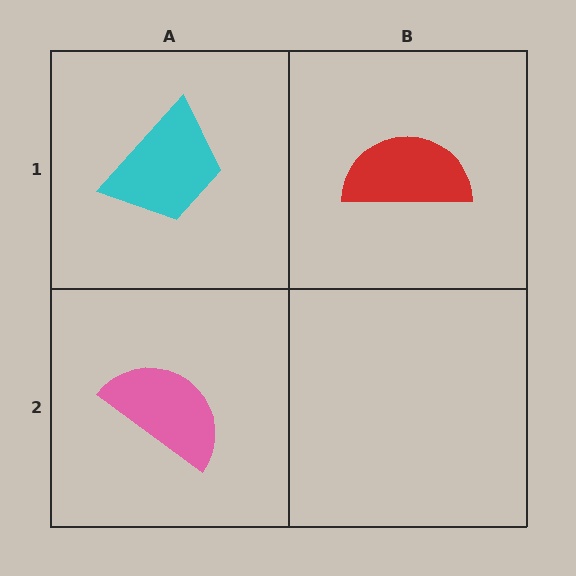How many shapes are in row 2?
1 shape.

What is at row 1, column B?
A red semicircle.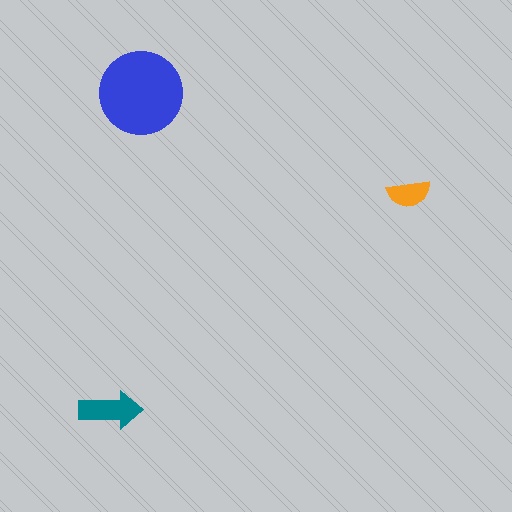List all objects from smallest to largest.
The orange semicircle, the teal arrow, the blue circle.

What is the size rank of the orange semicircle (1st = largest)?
3rd.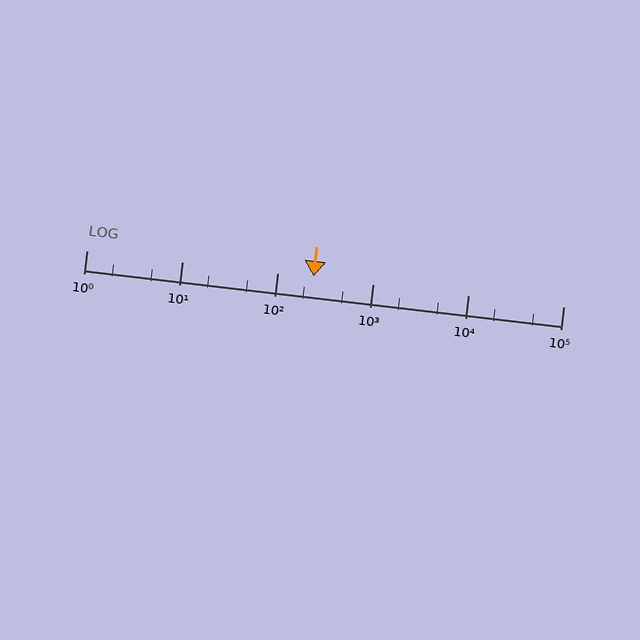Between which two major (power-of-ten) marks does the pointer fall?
The pointer is between 100 and 1000.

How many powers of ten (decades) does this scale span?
The scale spans 5 decades, from 1 to 100000.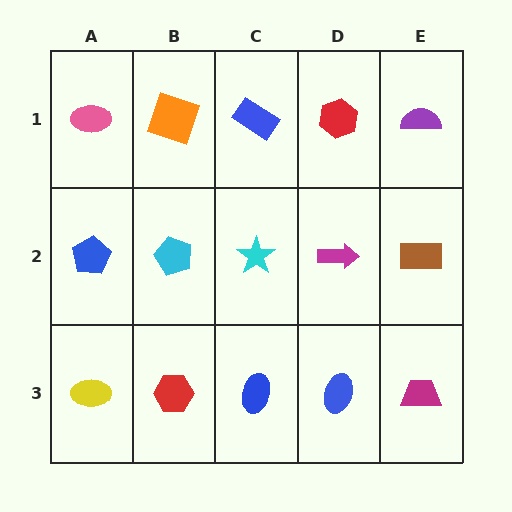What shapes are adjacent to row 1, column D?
A magenta arrow (row 2, column D), a blue rectangle (row 1, column C), a purple semicircle (row 1, column E).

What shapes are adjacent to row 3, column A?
A blue pentagon (row 2, column A), a red hexagon (row 3, column B).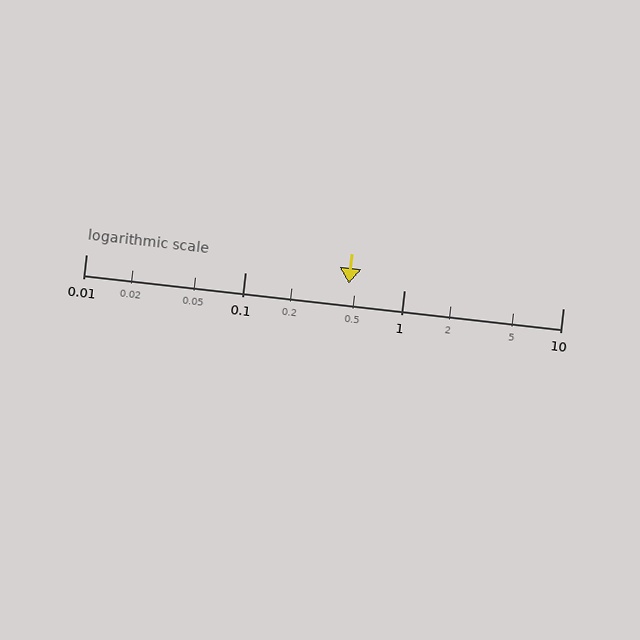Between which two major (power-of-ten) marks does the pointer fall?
The pointer is between 0.1 and 1.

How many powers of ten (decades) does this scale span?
The scale spans 3 decades, from 0.01 to 10.